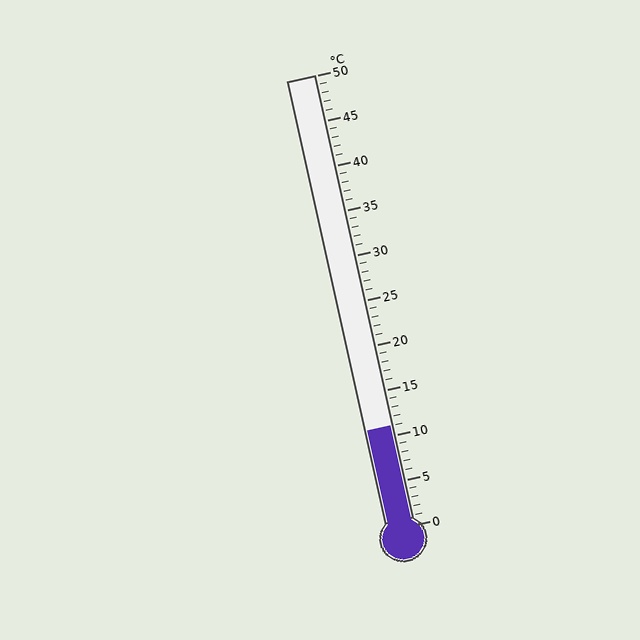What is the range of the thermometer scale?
The thermometer scale ranges from 0°C to 50°C.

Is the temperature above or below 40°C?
The temperature is below 40°C.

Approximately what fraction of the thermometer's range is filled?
The thermometer is filled to approximately 20% of its range.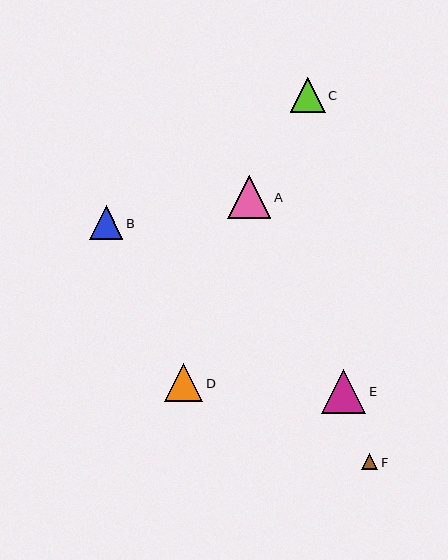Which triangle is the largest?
Triangle E is the largest with a size of approximately 44 pixels.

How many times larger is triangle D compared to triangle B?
Triangle D is approximately 1.2 times the size of triangle B.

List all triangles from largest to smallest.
From largest to smallest: E, A, D, C, B, F.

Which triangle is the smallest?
Triangle F is the smallest with a size of approximately 16 pixels.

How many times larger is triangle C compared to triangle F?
Triangle C is approximately 2.2 times the size of triangle F.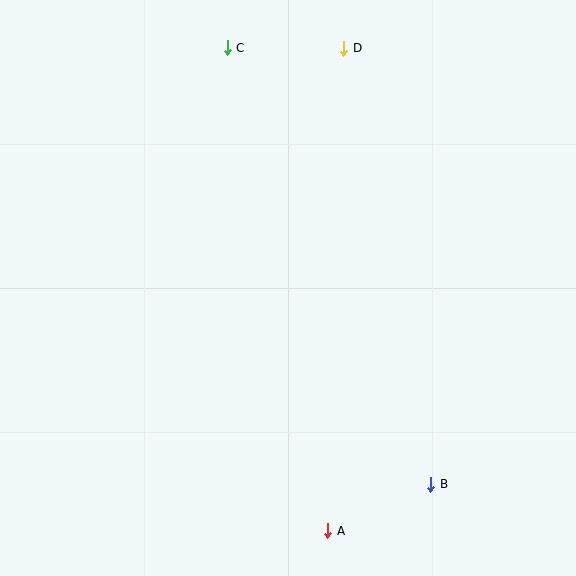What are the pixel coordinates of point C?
Point C is at (227, 48).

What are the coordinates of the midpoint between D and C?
The midpoint between D and C is at (286, 48).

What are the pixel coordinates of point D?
Point D is at (344, 48).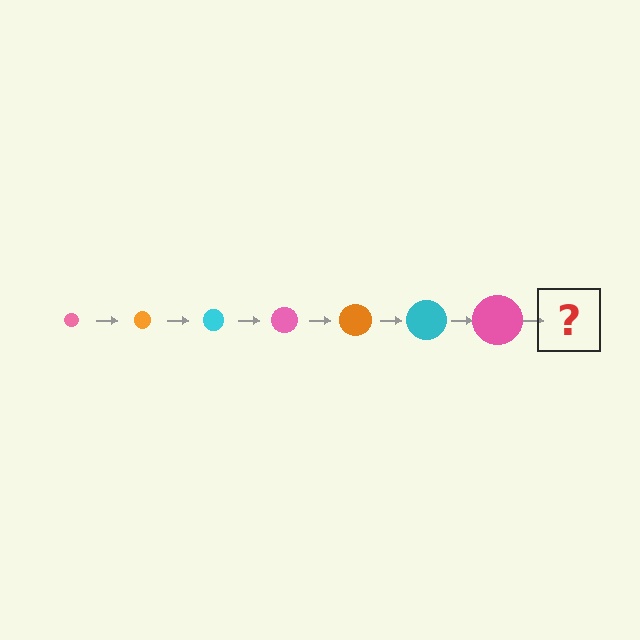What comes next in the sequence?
The next element should be an orange circle, larger than the previous one.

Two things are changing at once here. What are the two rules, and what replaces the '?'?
The two rules are that the circle grows larger each step and the color cycles through pink, orange, and cyan. The '?' should be an orange circle, larger than the previous one.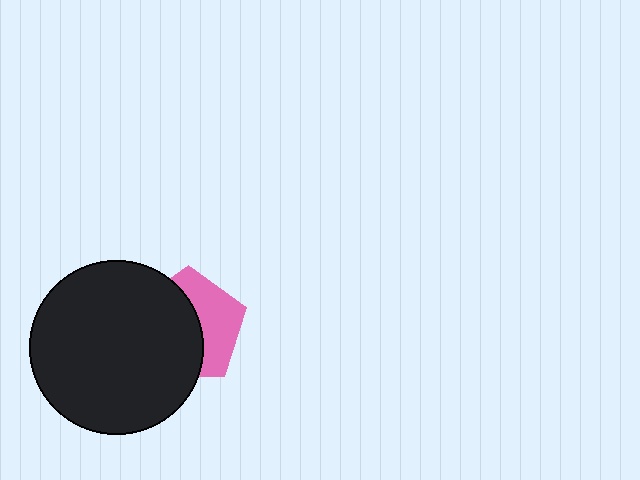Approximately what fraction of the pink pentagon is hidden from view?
Roughly 58% of the pink pentagon is hidden behind the black circle.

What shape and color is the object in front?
The object in front is a black circle.